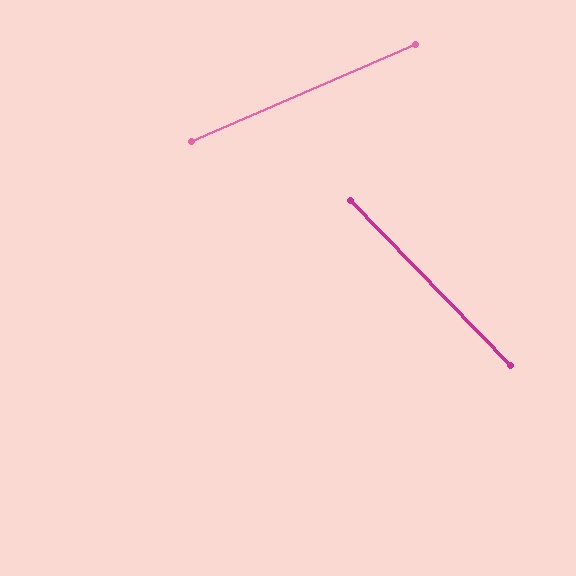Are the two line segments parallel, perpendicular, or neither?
Neither parallel nor perpendicular — they differ by about 69°.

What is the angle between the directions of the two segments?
Approximately 69 degrees.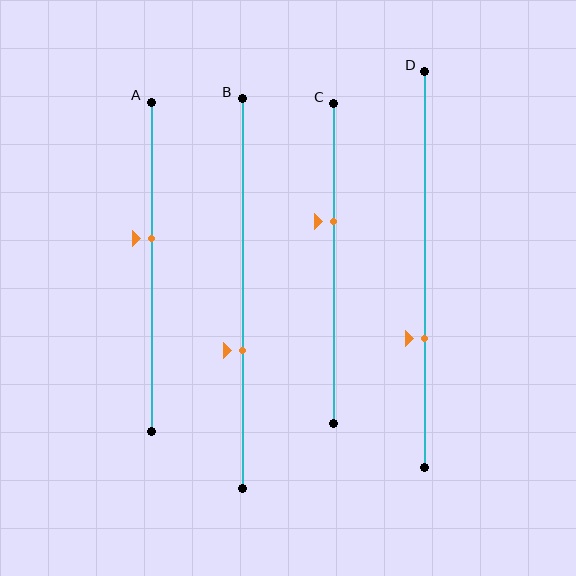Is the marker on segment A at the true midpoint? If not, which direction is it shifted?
No, the marker on segment A is shifted upward by about 9% of the segment length.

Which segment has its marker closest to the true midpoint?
Segment A has its marker closest to the true midpoint.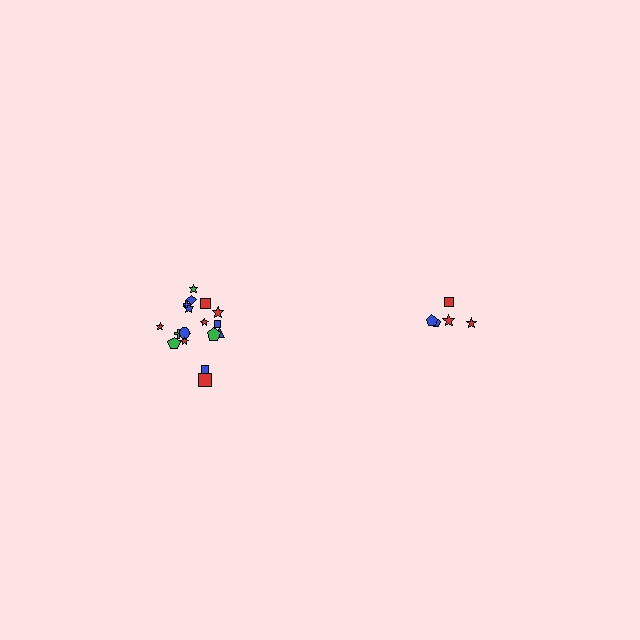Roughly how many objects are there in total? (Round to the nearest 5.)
Roughly 25 objects in total.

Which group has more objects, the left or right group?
The left group.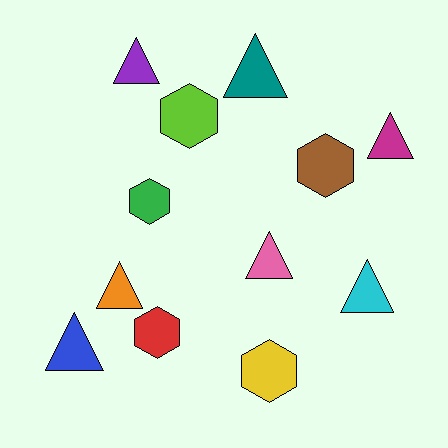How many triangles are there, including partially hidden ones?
There are 7 triangles.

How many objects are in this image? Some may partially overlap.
There are 12 objects.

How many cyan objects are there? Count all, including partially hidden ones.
There is 1 cyan object.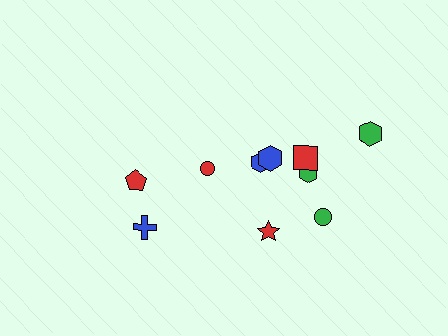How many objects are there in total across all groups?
There are 10 objects.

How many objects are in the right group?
There are 7 objects.